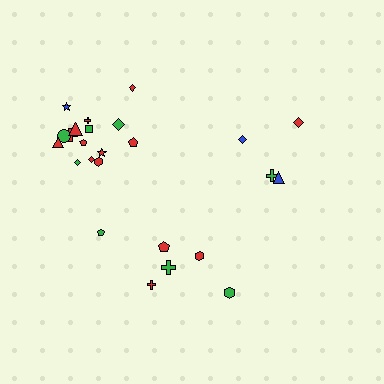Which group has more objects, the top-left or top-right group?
The top-left group.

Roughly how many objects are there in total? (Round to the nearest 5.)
Roughly 25 objects in total.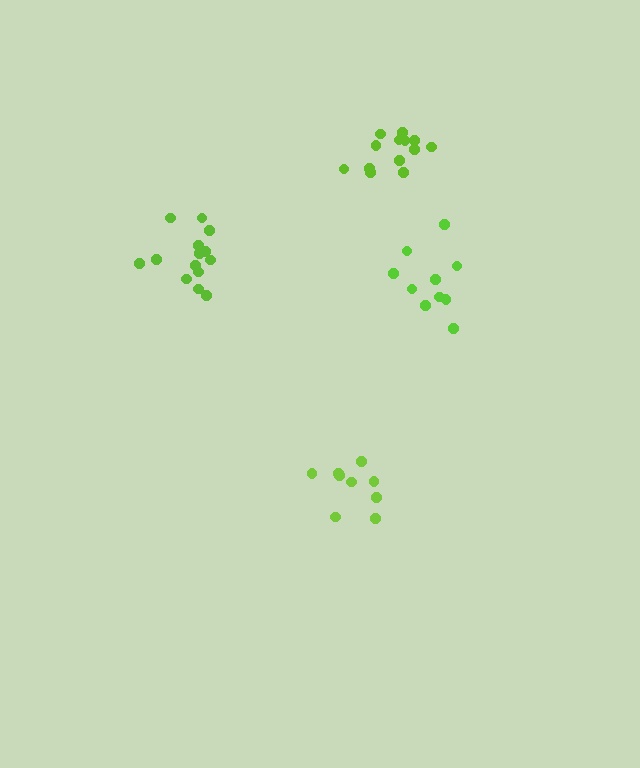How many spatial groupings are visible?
There are 4 spatial groupings.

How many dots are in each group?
Group 1: 14 dots, Group 2: 10 dots, Group 3: 9 dots, Group 4: 14 dots (47 total).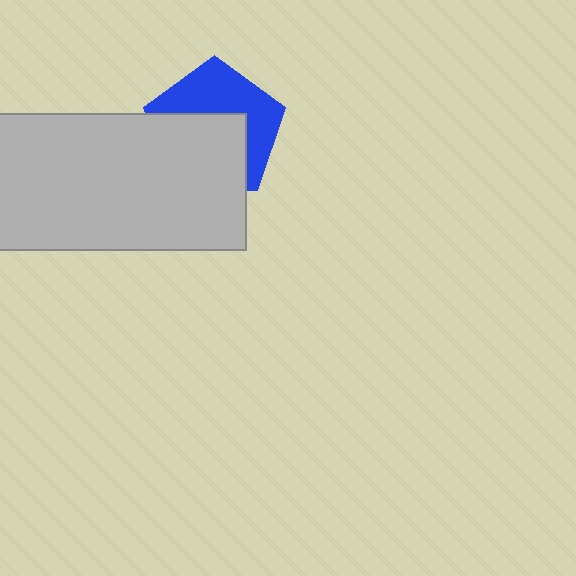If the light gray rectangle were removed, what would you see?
You would see the complete blue pentagon.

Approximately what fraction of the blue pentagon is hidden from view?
Roughly 52% of the blue pentagon is hidden behind the light gray rectangle.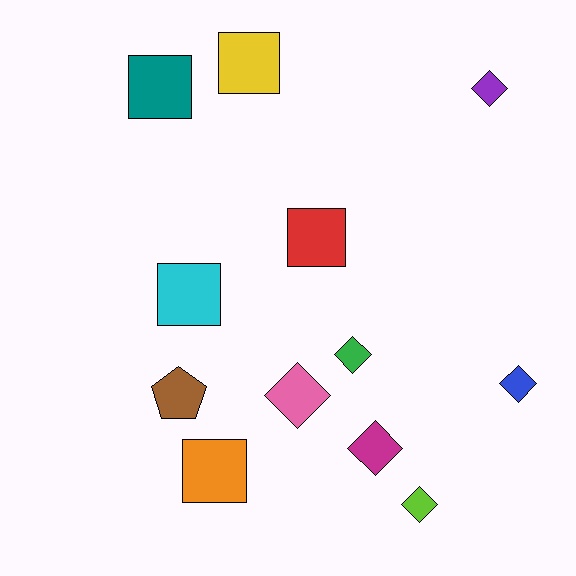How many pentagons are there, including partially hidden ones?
There is 1 pentagon.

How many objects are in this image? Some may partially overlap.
There are 12 objects.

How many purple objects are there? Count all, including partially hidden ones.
There is 1 purple object.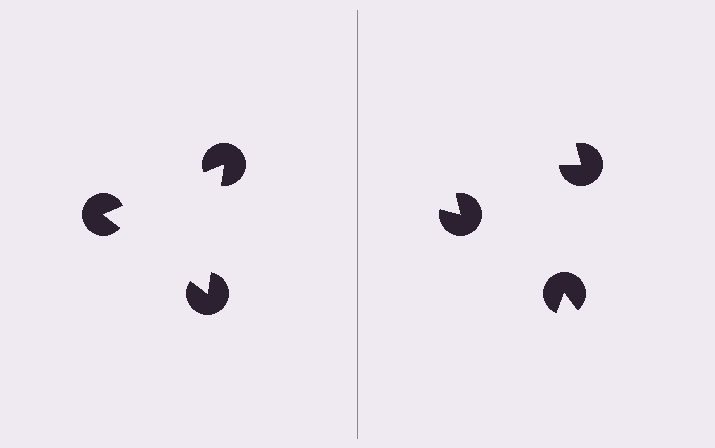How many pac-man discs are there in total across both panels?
6 — 3 on each side.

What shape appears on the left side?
An illusory triangle.